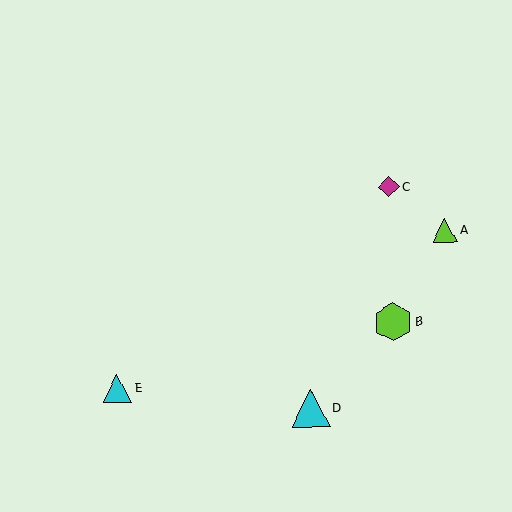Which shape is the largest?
The lime hexagon (labeled B) is the largest.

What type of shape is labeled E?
Shape E is a cyan triangle.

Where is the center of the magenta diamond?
The center of the magenta diamond is at (389, 187).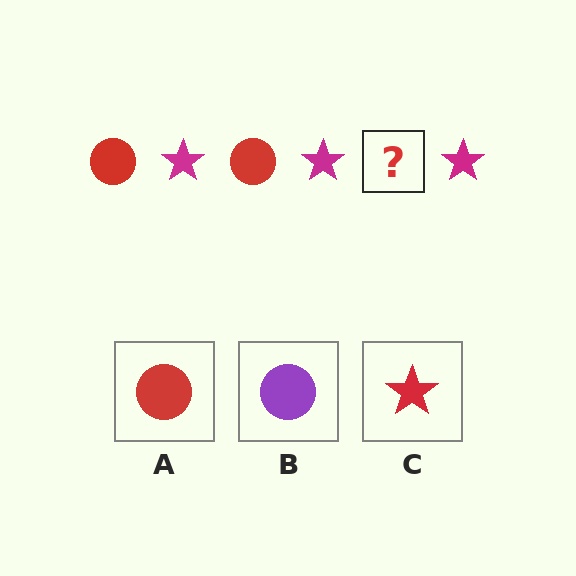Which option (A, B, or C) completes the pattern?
A.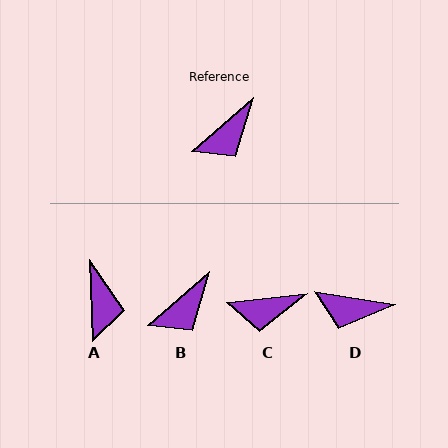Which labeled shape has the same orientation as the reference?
B.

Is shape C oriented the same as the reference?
No, it is off by about 35 degrees.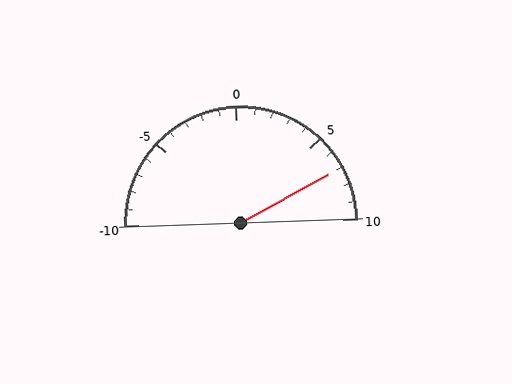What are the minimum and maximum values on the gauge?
The gauge ranges from -10 to 10.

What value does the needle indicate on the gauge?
The needle indicates approximately 7.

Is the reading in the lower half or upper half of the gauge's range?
The reading is in the upper half of the range (-10 to 10).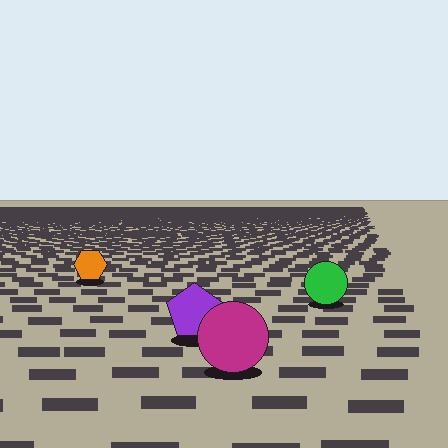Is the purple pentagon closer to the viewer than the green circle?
Yes. The purple pentagon is closer — you can tell from the texture gradient: the ground texture is coarser near it.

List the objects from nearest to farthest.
From nearest to farthest: the magenta circle, the purple pentagon, the green circle, the orange hexagon.